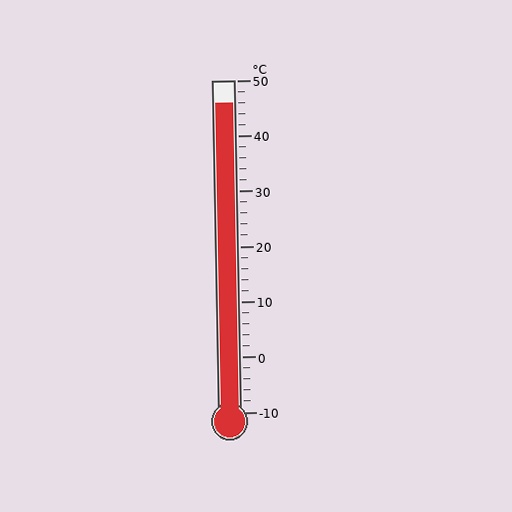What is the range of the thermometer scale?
The thermometer scale ranges from -10°C to 50°C.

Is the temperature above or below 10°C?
The temperature is above 10°C.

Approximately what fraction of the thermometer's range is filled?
The thermometer is filled to approximately 95% of its range.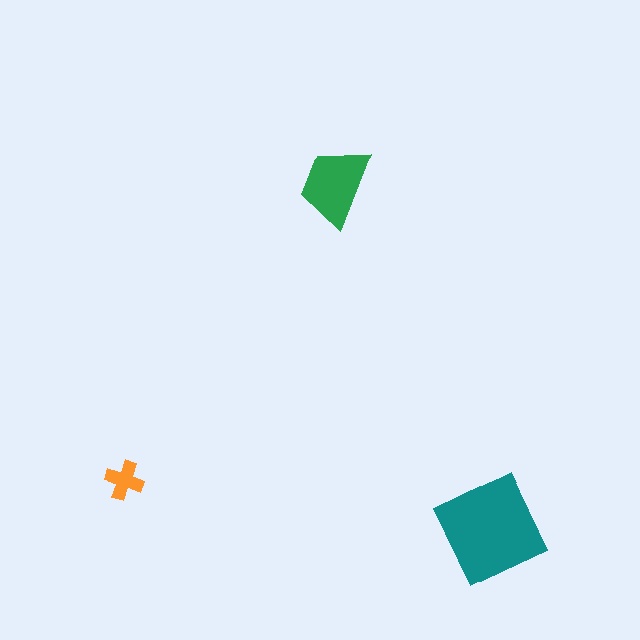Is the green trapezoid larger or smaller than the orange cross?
Larger.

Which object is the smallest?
The orange cross.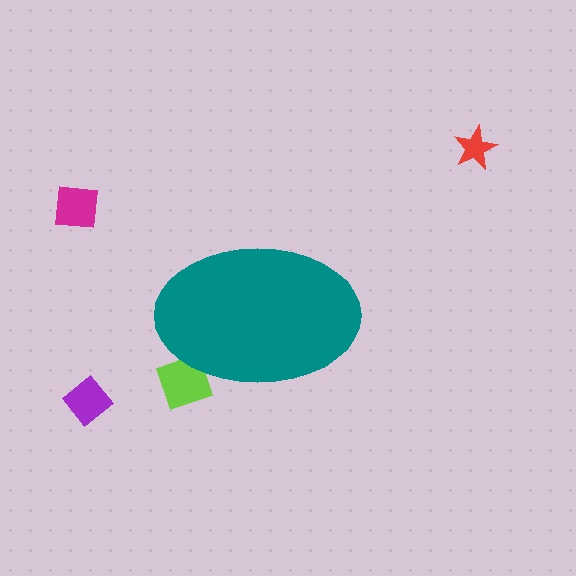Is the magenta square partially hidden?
No, the magenta square is fully visible.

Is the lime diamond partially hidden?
Yes, the lime diamond is partially hidden behind the teal ellipse.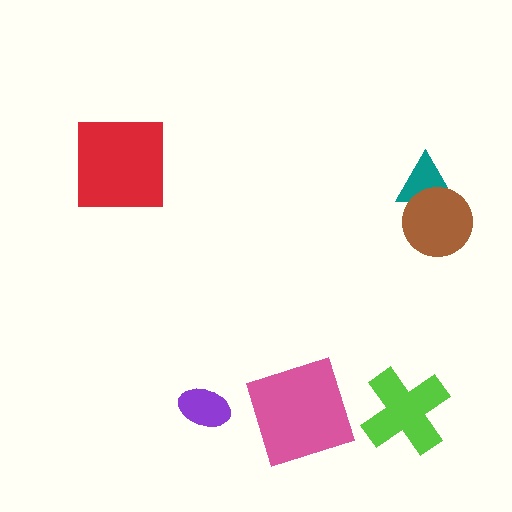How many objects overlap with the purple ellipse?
0 objects overlap with the purple ellipse.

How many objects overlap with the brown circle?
1 object overlaps with the brown circle.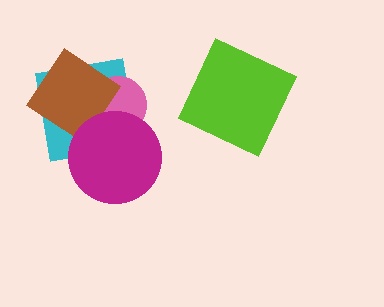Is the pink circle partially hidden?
Yes, it is partially covered by another shape.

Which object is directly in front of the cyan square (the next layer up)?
The pink circle is directly in front of the cyan square.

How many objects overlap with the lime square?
0 objects overlap with the lime square.